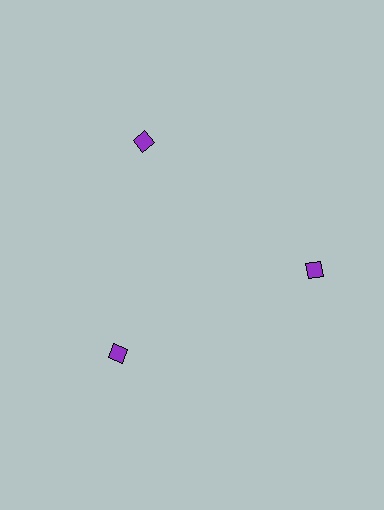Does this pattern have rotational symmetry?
Yes, this pattern has 3-fold rotational symmetry. It looks the same after rotating 120 degrees around the center.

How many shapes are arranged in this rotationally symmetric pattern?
There are 3 shapes, arranged in 3 groups of 1.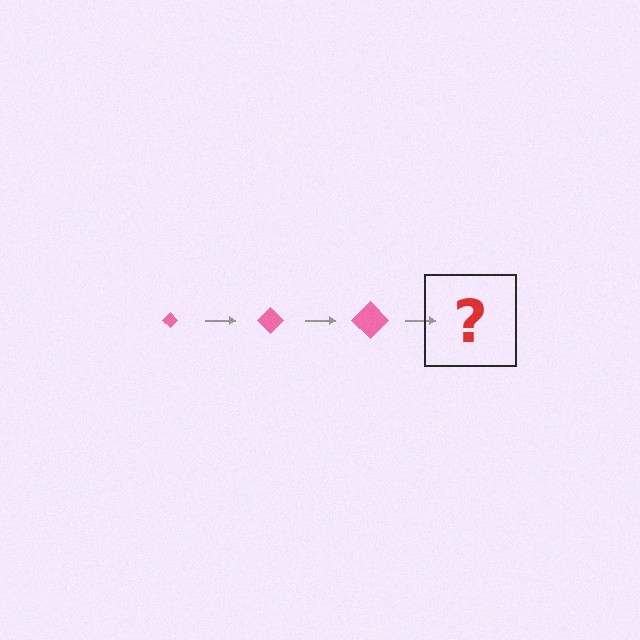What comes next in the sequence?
The next element should be a pink diamond, larger than the previous one.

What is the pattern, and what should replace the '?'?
The pattern is that the diamond gets progressively larger each step. The '?' should be a pink diamond, larger than the previous one.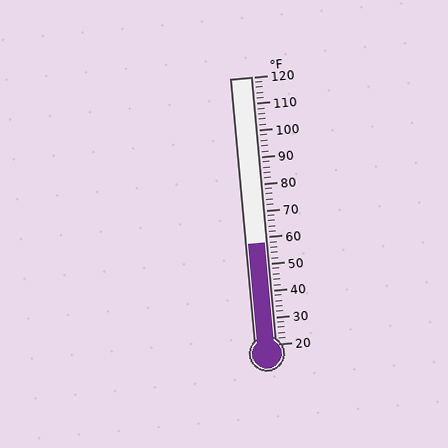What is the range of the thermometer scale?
The thermometer scale ranges from 20°F to 120°F.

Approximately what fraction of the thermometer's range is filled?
The thermometer is filled to approximately 40% of its range.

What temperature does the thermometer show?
The thermometer shows approximately 58°F.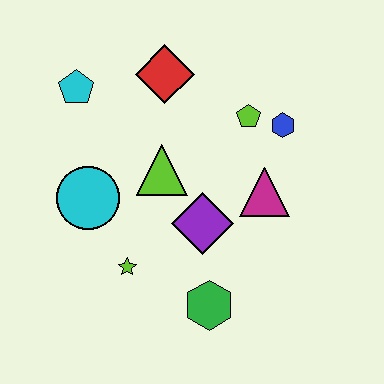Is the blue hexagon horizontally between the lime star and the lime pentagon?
No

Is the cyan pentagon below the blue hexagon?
No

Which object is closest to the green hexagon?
The purple diamond is closest to the green hexagon.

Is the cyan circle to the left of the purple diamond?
Yes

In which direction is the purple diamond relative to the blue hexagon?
The purple diamond is below the blue hexagon.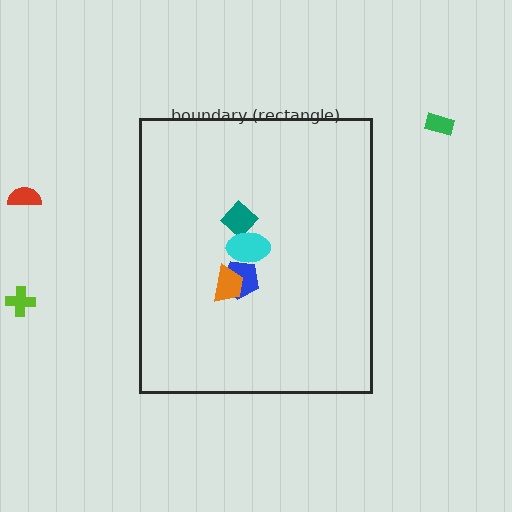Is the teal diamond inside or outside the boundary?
Inside.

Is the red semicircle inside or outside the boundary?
Outside.